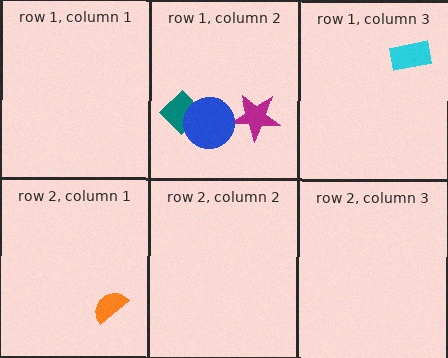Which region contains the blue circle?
The row 1, column 2 region.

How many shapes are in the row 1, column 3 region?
1.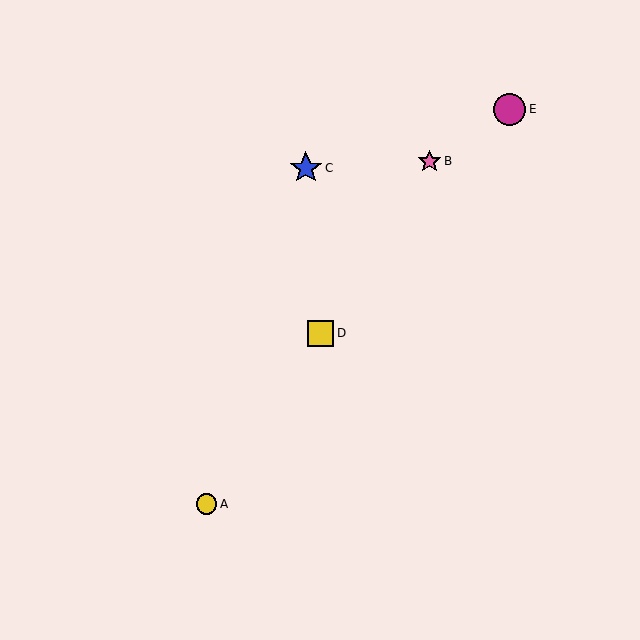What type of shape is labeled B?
Shape B is a pink star.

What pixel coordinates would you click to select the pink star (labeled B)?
Click at (430, 161) to select the pink star B.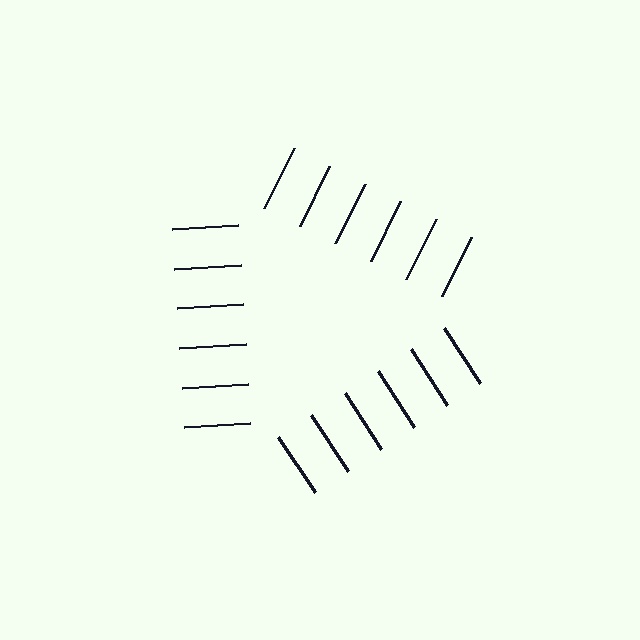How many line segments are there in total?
18 — 6 along each of the 3 edges.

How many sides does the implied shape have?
3 sides — the line-ends trace a triangle.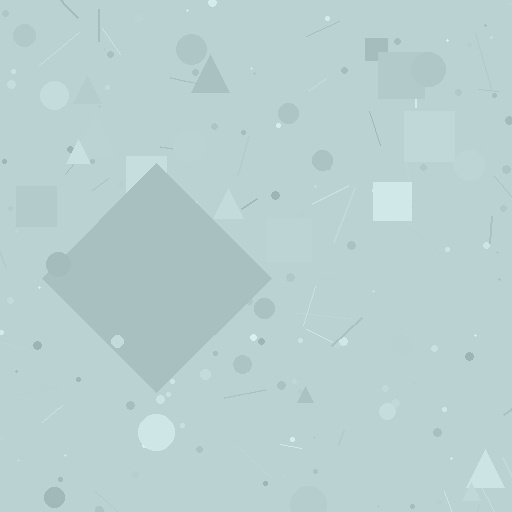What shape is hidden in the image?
A diamond is hidden in the image.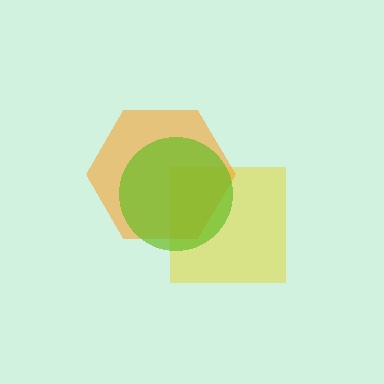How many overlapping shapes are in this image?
There are 3 overlapping shapes in the image.